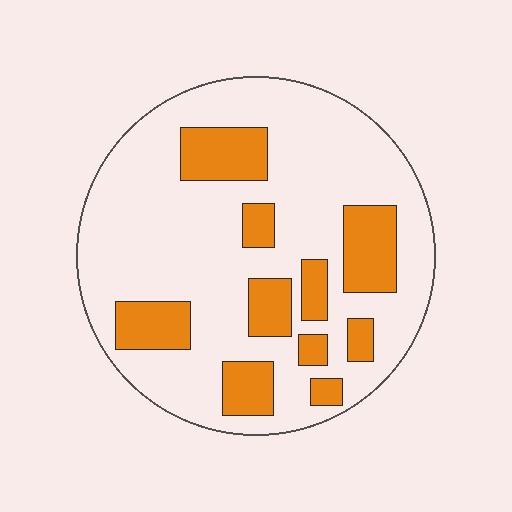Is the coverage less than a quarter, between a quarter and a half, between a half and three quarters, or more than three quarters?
Less than a quarter.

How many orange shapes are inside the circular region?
10.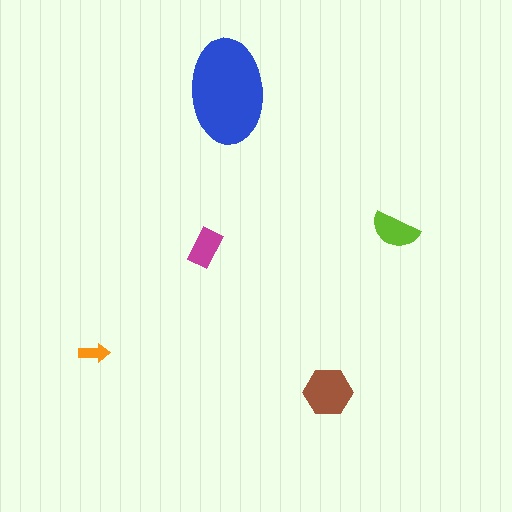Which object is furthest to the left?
The orange arrow is leftmost.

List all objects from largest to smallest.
The blue ellipse, the brown hexagon, the lime semicircle, the magenta rectangle, the orange arrow.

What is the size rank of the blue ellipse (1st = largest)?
1st.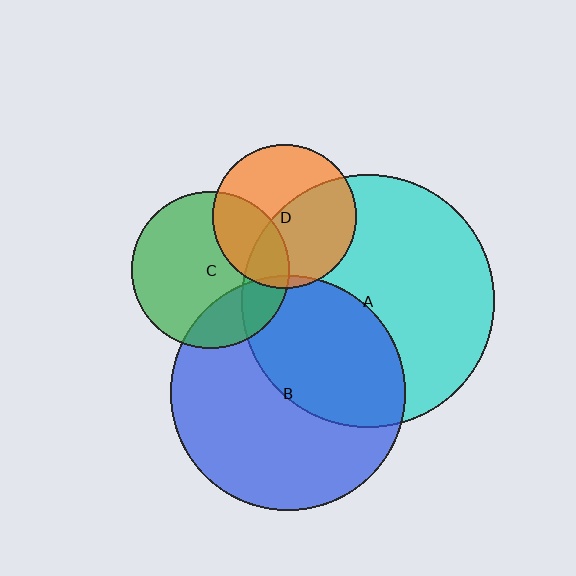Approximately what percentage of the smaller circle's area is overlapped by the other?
Approximately 5%.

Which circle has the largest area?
Circle A (cyan).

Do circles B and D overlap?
Yes.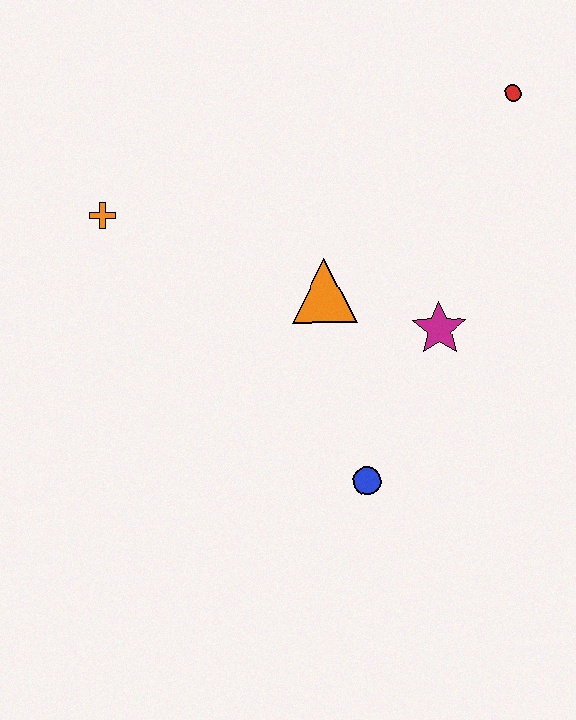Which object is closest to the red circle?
The magenta star is closest to the red circle.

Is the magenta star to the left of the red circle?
Yes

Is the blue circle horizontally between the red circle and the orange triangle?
Yes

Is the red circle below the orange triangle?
No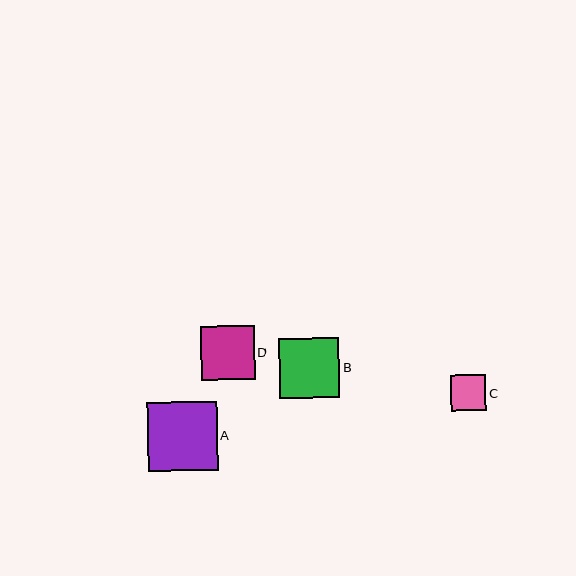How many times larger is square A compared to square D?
Square A is approximately 1.3 times the size of square D.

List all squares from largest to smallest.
From largest to smallest: A, B, D, C.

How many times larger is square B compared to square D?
Square B is approximately 1.1 times the size of square D.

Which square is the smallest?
Square C is the smallest with a size of approximately 35 pixels.